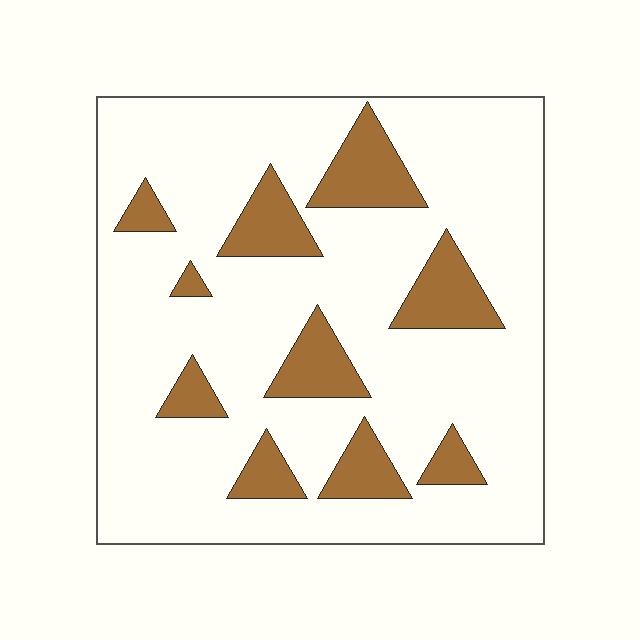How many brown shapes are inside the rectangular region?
10.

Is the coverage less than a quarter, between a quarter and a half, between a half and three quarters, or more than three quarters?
Less than a quarter.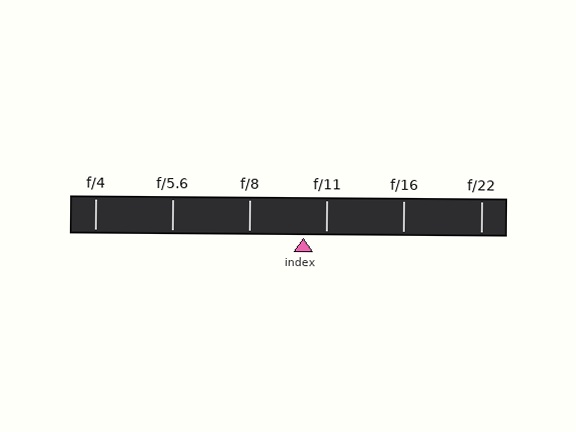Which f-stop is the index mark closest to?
The index mark is closest to f/11.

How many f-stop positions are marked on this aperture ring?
There are 6 f-stop positions marked.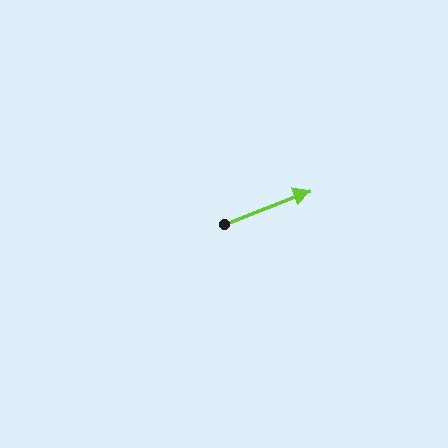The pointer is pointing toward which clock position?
Roughly 2 o'clock.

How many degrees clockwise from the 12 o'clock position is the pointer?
Approximately 69 degrees.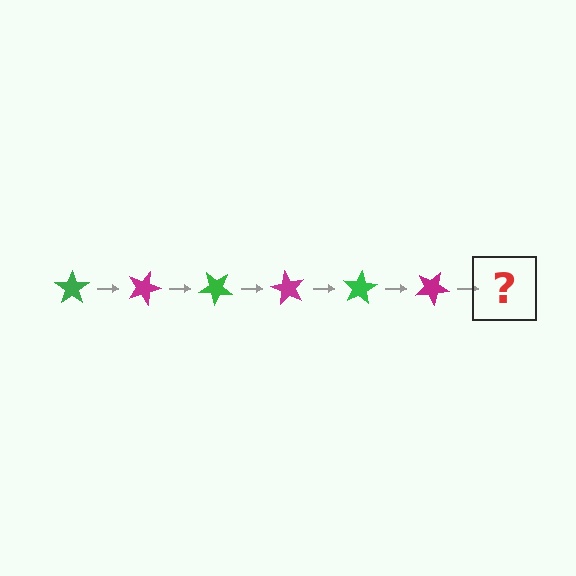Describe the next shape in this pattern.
It should be a green star, rotated 120 degrees from the start.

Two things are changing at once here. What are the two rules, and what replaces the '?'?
The two rules are that it rotates 20 degrees each step and the color cycles through green and magenta. The '?' should be a green star, rotated 120 degrees from the start.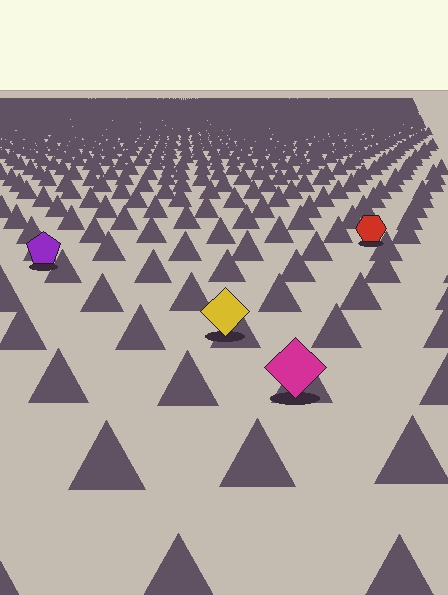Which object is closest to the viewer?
The magenta diamond is closest. The texture marks near it are larger and more spread out.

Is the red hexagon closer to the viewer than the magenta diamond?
No. The magenta diamond is closer — you can tell from the texture gradient: the ground texture is coarser near it.